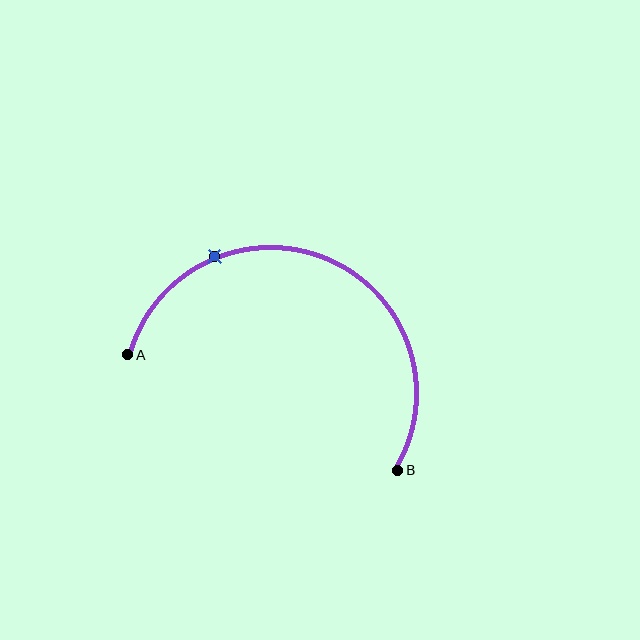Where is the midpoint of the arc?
The arc midpoint is the point on the curve farthest from the straight line joining A and B. It sits above that line.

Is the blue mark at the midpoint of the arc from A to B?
No. The blue mark lies on the arc but is closer to endpoint A. The arc midpoint would be at the point on the curve equidistant along the arc from both A and B.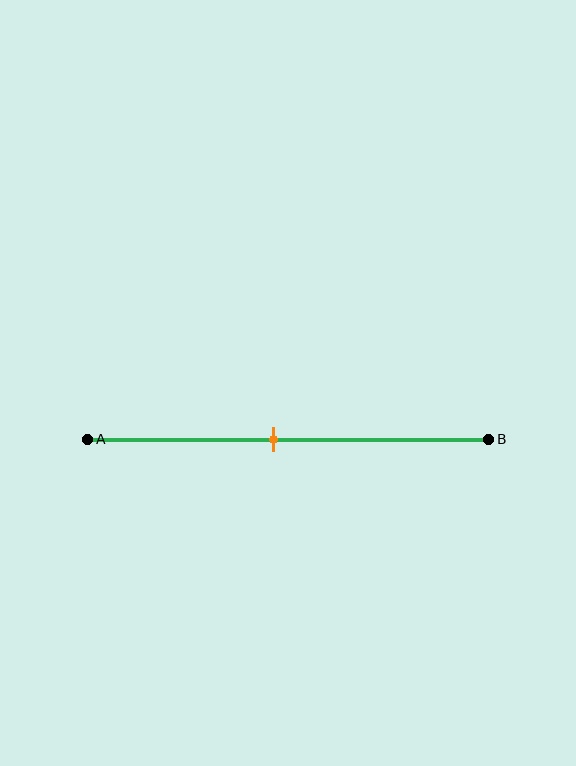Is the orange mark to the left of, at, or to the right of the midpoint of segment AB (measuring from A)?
The orange mark is to the left of the midpoint of segment AB.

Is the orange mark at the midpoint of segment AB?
No, the mark is at about 45% from A, not at the 50% midpoint.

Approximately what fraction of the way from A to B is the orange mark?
The orange mark is approximately 45% of the way from A to B.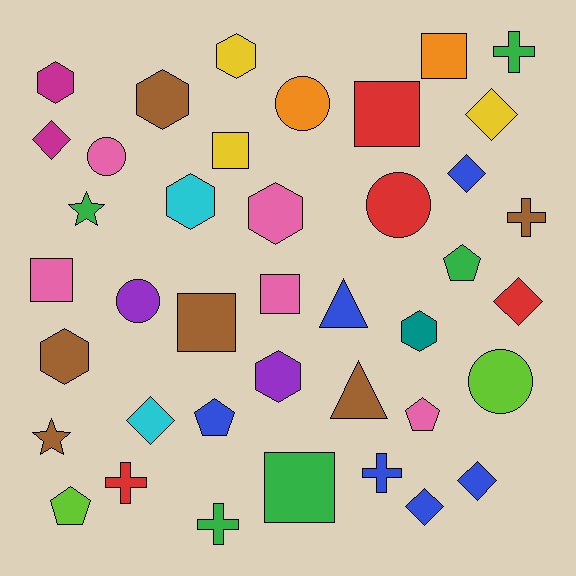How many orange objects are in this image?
There are 2 orange objects.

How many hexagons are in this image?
There are 8 hexagons.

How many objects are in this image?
There are 40 objects.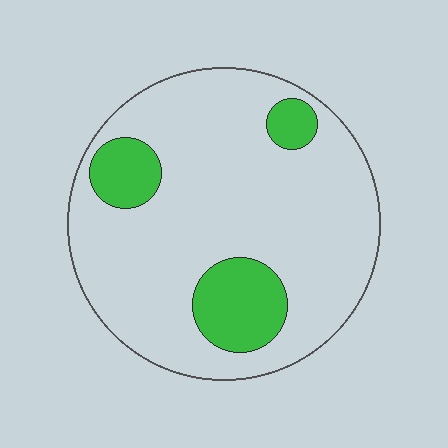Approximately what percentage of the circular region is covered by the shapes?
Approximately 15%.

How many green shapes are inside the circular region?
3.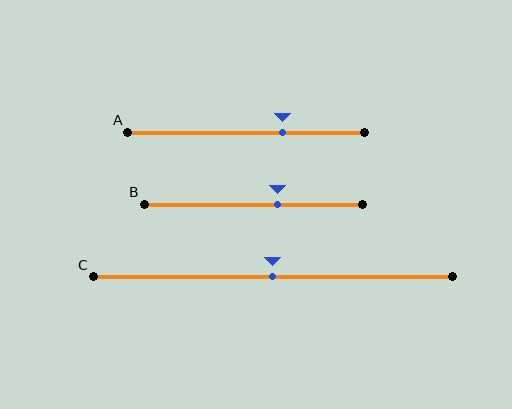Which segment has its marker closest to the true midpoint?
Segment C has its marker closest to the true midpoint.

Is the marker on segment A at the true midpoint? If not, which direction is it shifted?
No, the marker on segment A is shifted to the right by about 16% of the segment length.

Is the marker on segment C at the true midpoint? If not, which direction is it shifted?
Yes, the marker on segment C is at the true midpoint.